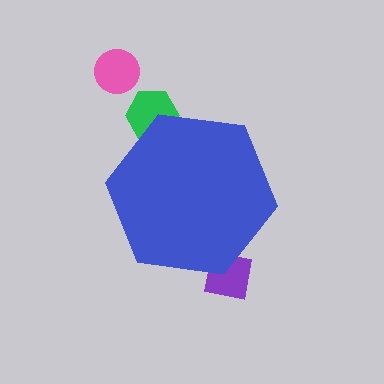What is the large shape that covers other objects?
A blue hexagon.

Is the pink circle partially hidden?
No, the pink circle is fully visible.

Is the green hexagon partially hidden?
Yes, the green hexagon is partially hidden behind the blue hexagon.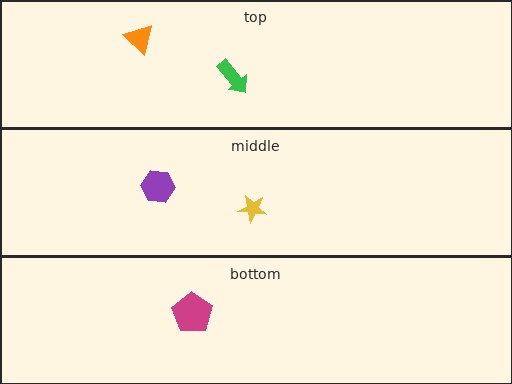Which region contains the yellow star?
The middle region.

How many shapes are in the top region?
2.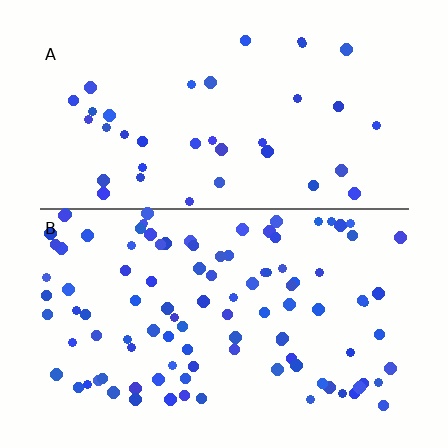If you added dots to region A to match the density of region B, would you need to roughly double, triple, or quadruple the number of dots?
Approximately triple.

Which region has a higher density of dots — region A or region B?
B (the bottom).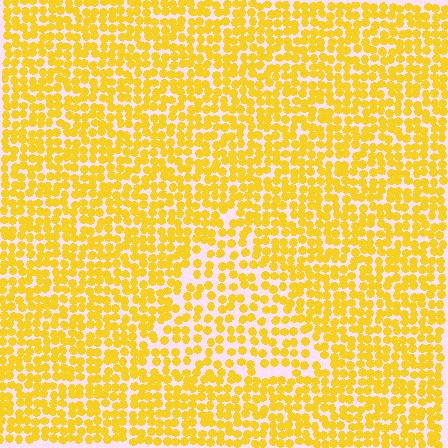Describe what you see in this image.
The image contains small yellow elements arranged at two different densities. A triangle-shaped region is visible where the elements are less densely packed than the surrounding area.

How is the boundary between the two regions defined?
The boundary is defined by a change in element density (approximately 1.5x ratio). All elements are the same color, size, and shape.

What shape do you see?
I see a triangle.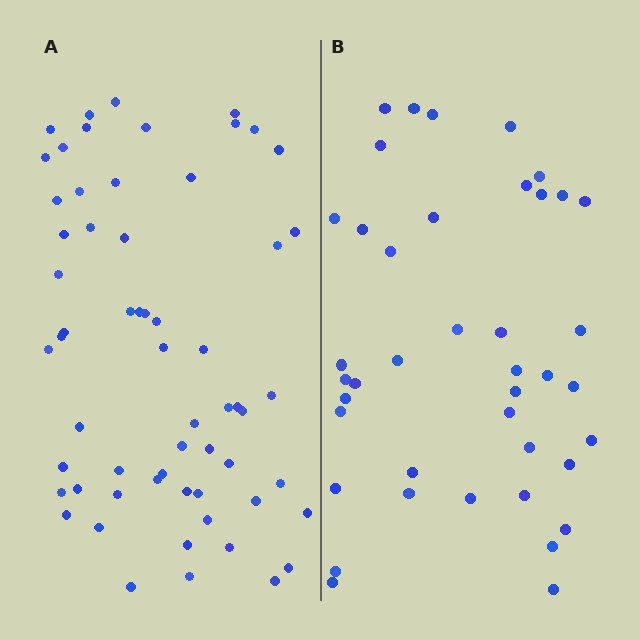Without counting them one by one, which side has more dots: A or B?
Region A (the left region) has more dots.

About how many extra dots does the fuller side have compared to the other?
Region A has approximately 20 more dots than region B.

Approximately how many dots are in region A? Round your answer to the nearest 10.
About 60 dots.